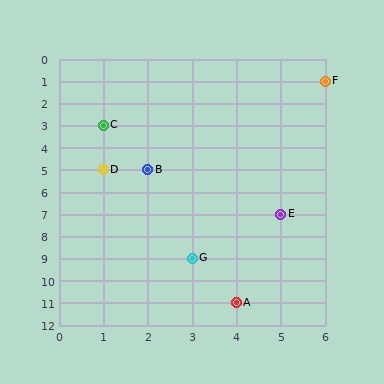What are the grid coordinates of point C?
Point C is at grid coordinates (1, 3).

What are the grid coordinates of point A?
Point A is at grid coordinates (4, 11).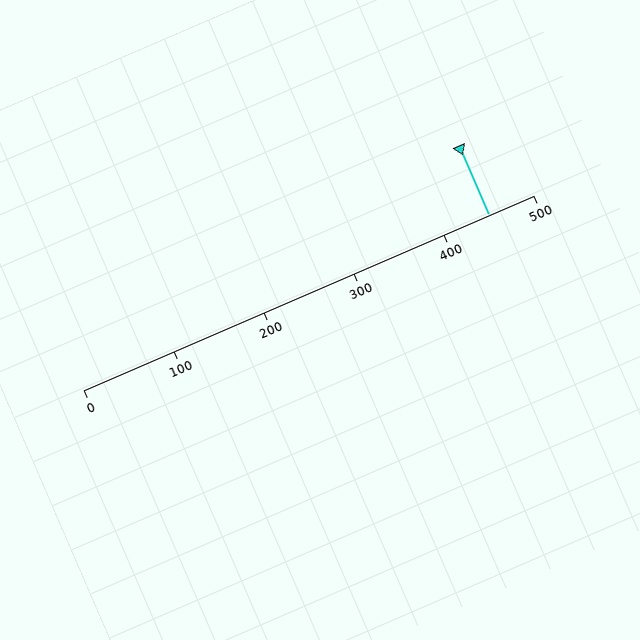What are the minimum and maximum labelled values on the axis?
The axis runs from 0 to 500.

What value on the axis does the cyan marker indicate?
The marker indicates approximately 450.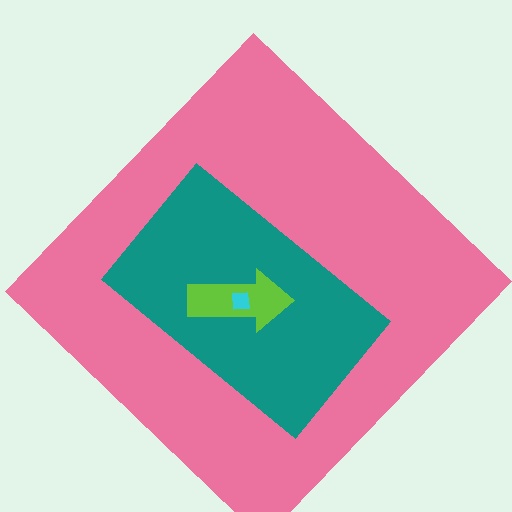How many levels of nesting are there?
4.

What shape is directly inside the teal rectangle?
The lime arrow.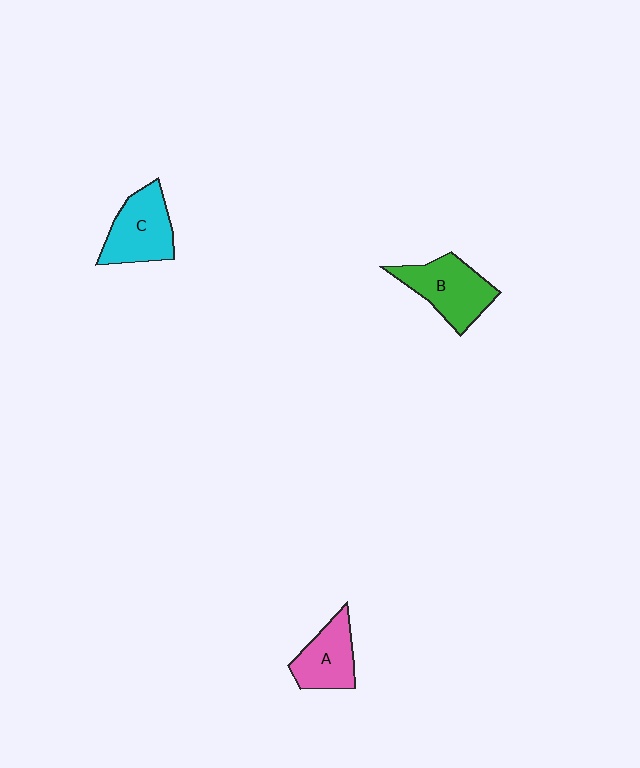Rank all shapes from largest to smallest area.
From largest to smallest: B (green), C (cyan), A (pink).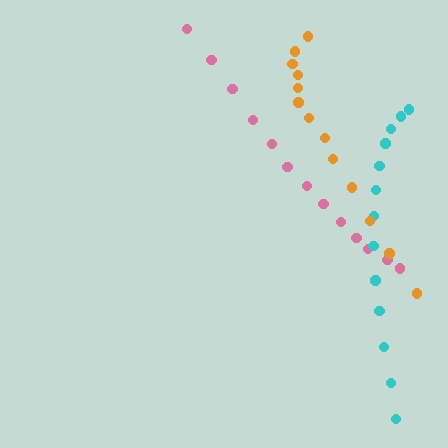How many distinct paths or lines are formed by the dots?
There are 3 distinct paths.